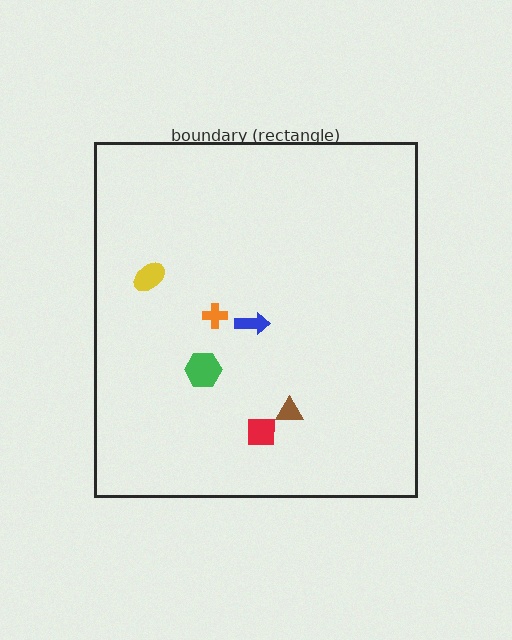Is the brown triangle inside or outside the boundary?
Inside.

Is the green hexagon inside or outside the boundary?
Inside.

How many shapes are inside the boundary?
6 inside, 0 outside.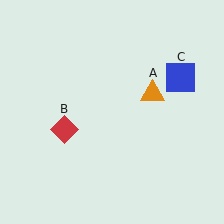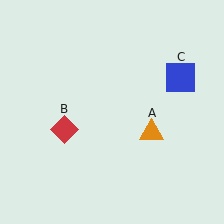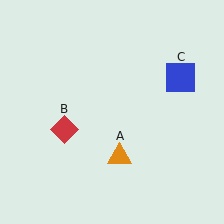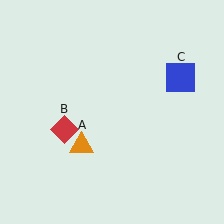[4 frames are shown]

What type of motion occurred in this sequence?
The orange triangle (object A) rotated clockwise around the center of the scene.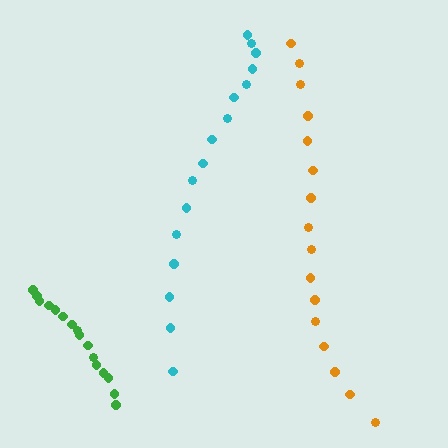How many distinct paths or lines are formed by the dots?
There are 3 distinct paths.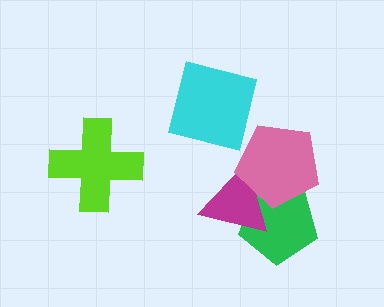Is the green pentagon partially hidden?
Yes, it is partially covered by another shape.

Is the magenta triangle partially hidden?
Yes, it is partially covered by another shape.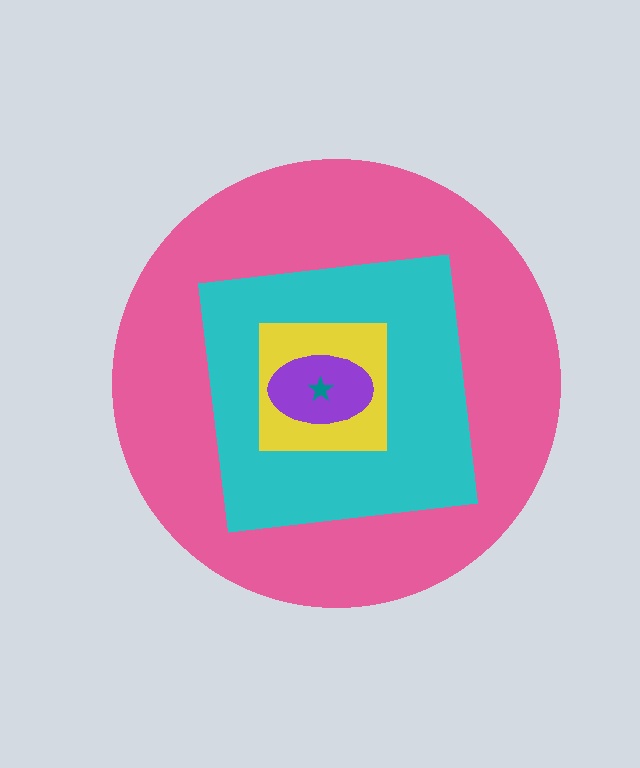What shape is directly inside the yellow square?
The purple ellipse.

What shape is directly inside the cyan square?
The yellow square.